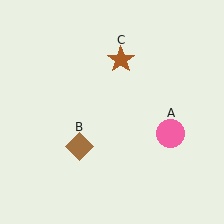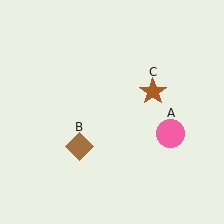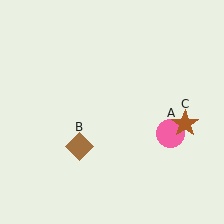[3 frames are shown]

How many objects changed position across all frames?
1 object changed position: brown star (object C).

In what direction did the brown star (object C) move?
The brown star (object C) moved down and to the right.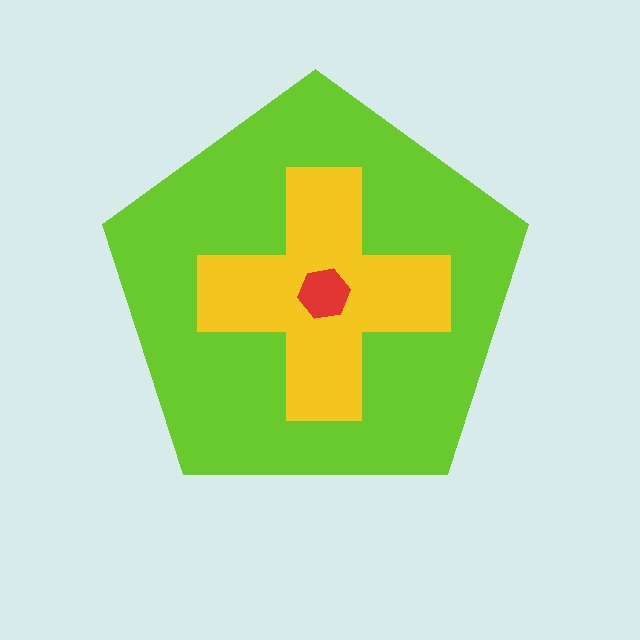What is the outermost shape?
The lime pentagon.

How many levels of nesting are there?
3.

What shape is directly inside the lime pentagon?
The yellow cross.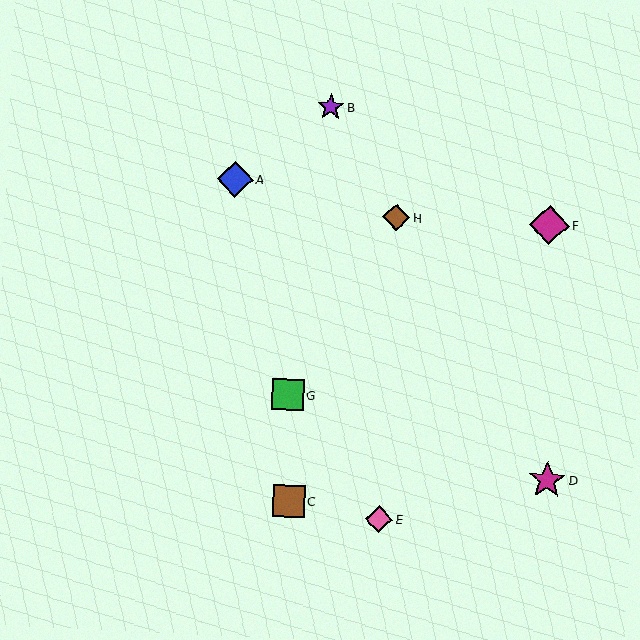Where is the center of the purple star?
The center of the purple star is at (331, 107).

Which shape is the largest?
The magenta diamond (labeled F) is the largest.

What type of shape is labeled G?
Shape G is a green square.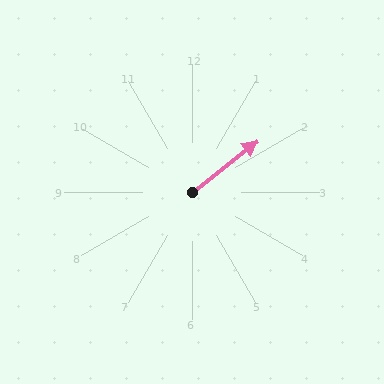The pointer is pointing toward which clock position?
Roughly 2 o'clock.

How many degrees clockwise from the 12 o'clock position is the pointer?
Approximately 52 degrees.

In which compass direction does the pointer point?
Northeast.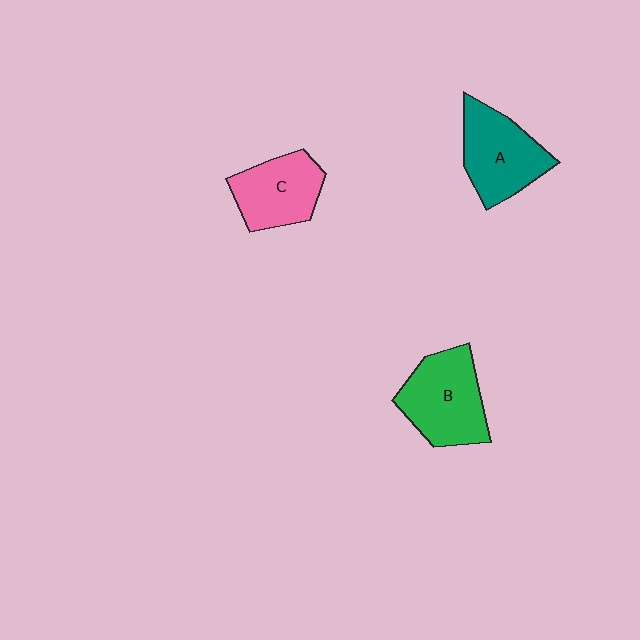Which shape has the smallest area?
Shape C (pink).